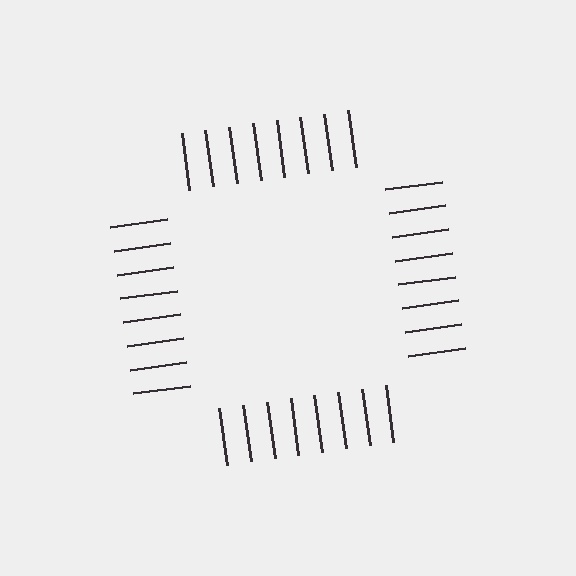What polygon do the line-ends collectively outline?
An illusory square — the line segments terminate on its edges but no continuous stroke is drawn.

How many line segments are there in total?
32 — 8 along each of the 4 edges.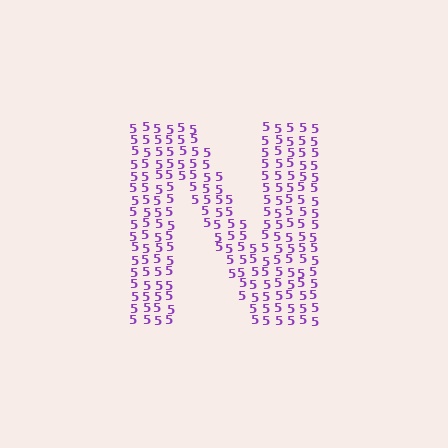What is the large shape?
The large shape is the letter N.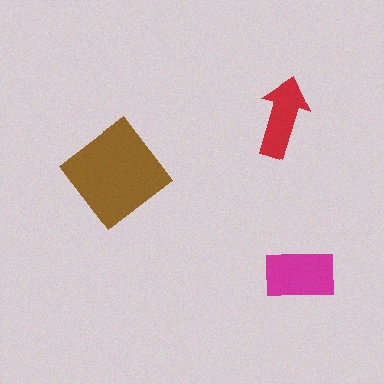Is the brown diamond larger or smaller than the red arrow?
Larger.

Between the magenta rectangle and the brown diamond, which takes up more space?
The brown diamond.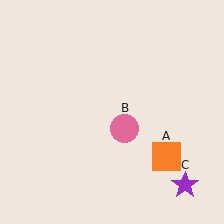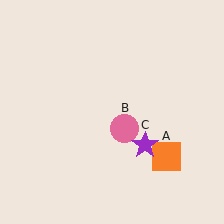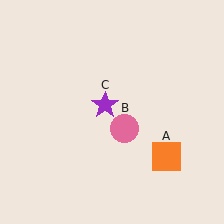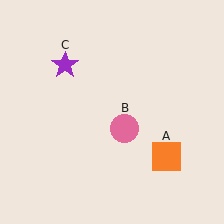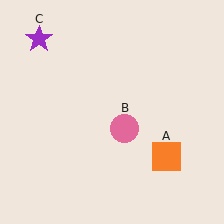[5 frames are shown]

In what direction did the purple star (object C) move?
The purple star (object C) moved up and to the left.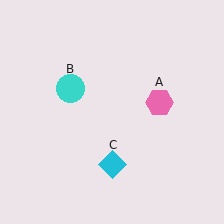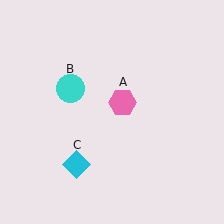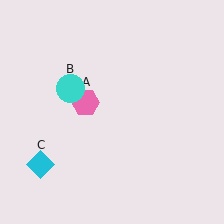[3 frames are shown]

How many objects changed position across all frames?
2 objects changed position: pink hexagon (object A), cyan diamond (object C).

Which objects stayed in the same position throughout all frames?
Cyan circle (object B) remained stationary.